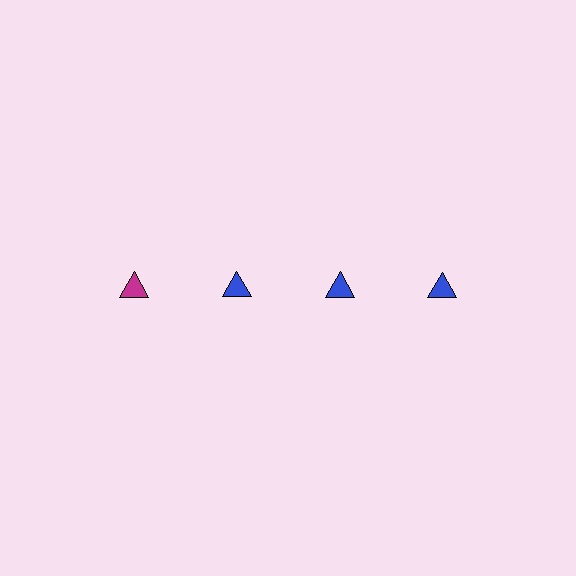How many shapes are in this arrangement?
There are 4 shapes arranged in a grid pattern.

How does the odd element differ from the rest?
It has a different color: magenta instead of blue.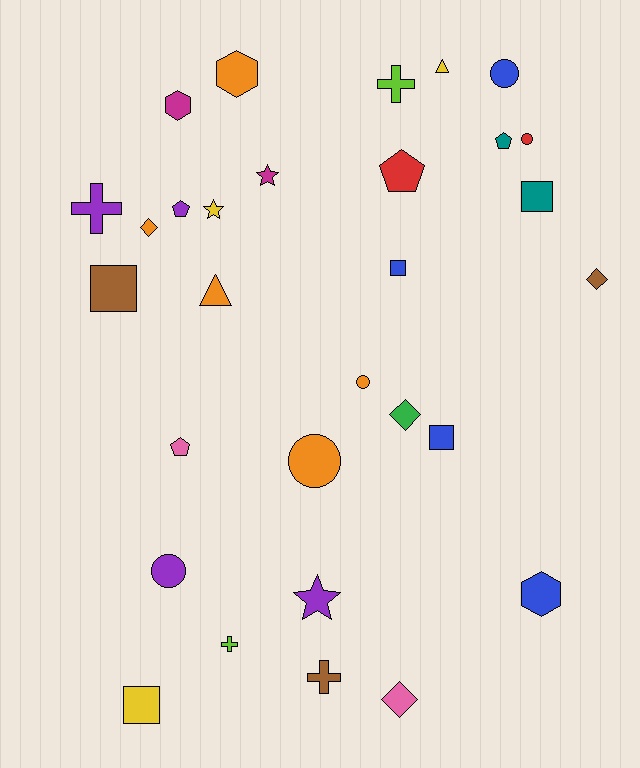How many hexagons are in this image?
There are 3 hexagons.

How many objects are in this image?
There are 30 objects.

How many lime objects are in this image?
There are 2 lime objects.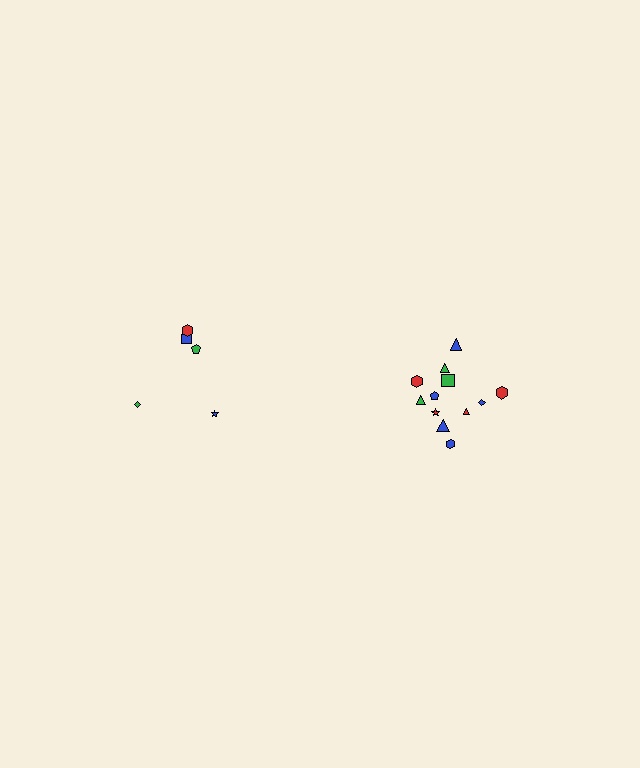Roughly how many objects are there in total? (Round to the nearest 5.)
Roughly 15 objects in total.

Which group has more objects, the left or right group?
The right group.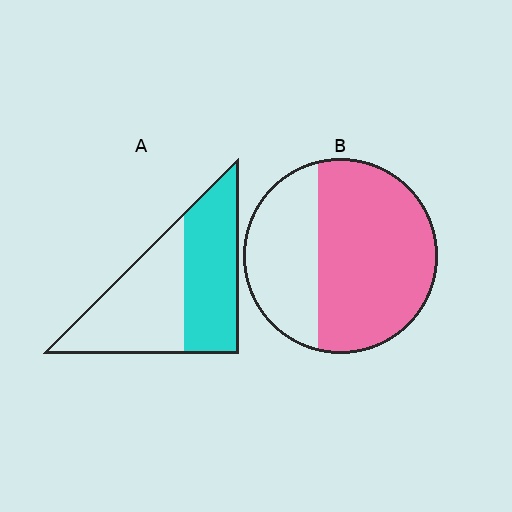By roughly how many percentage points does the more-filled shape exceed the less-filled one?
By roughly 15 percentage points (B over A).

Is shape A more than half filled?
Roughly half.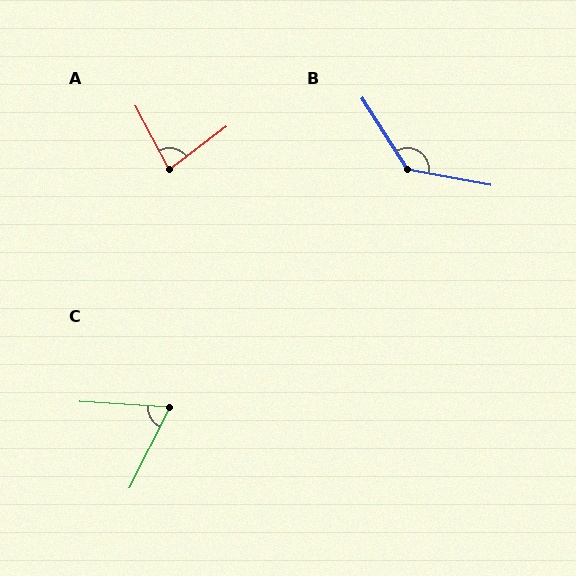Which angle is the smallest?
C, at approximately 67 degrees.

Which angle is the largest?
B, at approximately 133 degrees.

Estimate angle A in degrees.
Approximately 81 degrees.